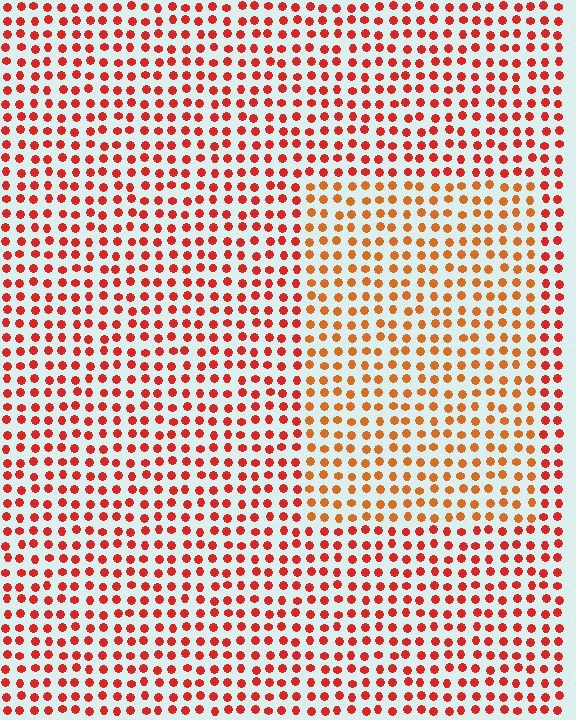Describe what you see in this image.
The image is filled with small red elements in a uniform arrangement. A rectangle-shaped region is visible where the elements are tinted to a slightly different hue, forming a subtle color boundary.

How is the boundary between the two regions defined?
The boundary is defined purely by a slight shift in hue (about 25 degrees). Spacing, size, and orientation are identical on both sides.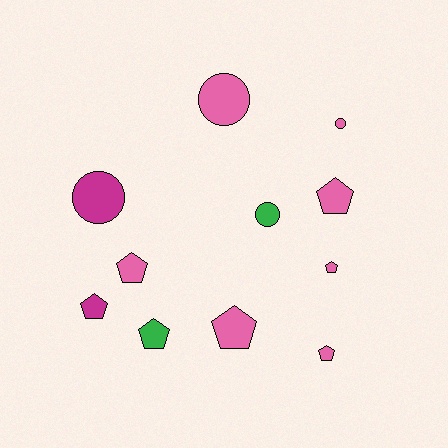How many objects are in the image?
There are 11 objects.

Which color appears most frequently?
Pink, with 7 objects.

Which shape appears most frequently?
Pentagon, with 7 objects.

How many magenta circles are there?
There is 1 magenta circle.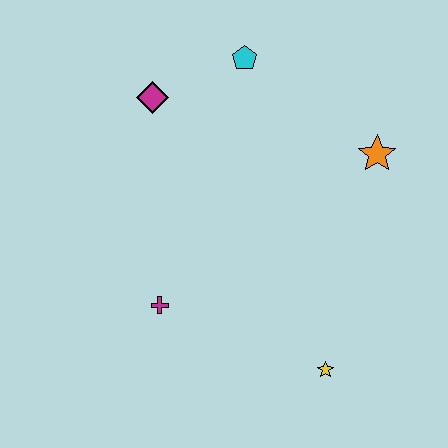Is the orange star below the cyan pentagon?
Yes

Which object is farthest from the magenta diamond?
The yellow star is farthest from the magenta diamond.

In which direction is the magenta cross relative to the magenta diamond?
The magenta cross is below the magenta diamond.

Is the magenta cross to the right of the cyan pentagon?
No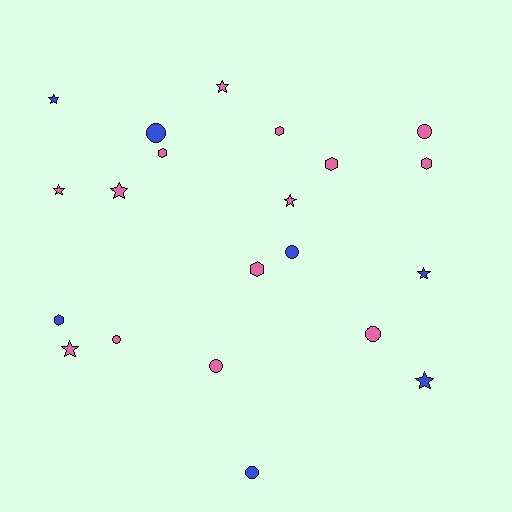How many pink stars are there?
There are 5 pink stars.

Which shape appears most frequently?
Star, with 8 objects.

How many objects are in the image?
There are 21 objects.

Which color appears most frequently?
Pink, with 14 objects.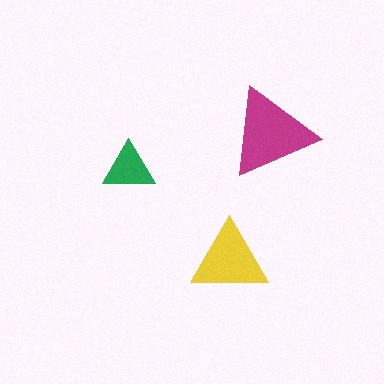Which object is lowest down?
The yellow triangle is bottommost.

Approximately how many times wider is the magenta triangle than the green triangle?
About 1.5 times wider.